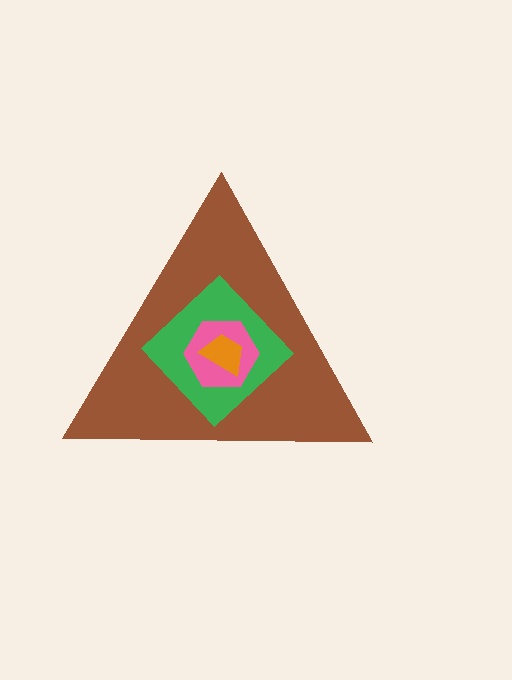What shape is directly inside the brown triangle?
The green diamond.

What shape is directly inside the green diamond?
The pink hexagon.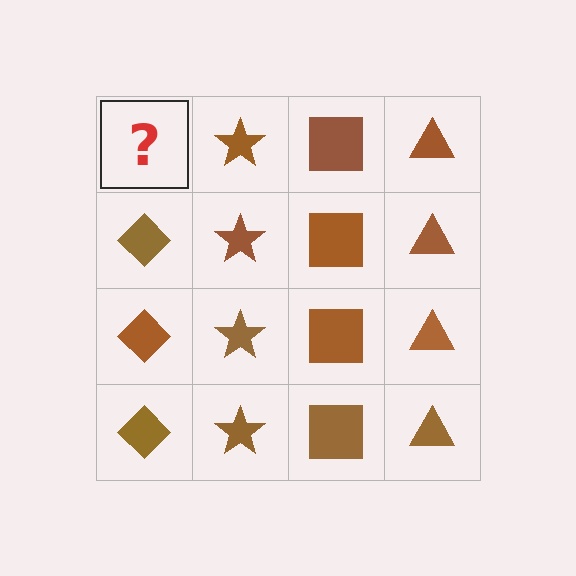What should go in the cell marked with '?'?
The missing cell should contain a brown diamond.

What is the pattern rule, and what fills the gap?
The rule is that each column has a consistent shape. The gap should be filled with a brown diamond.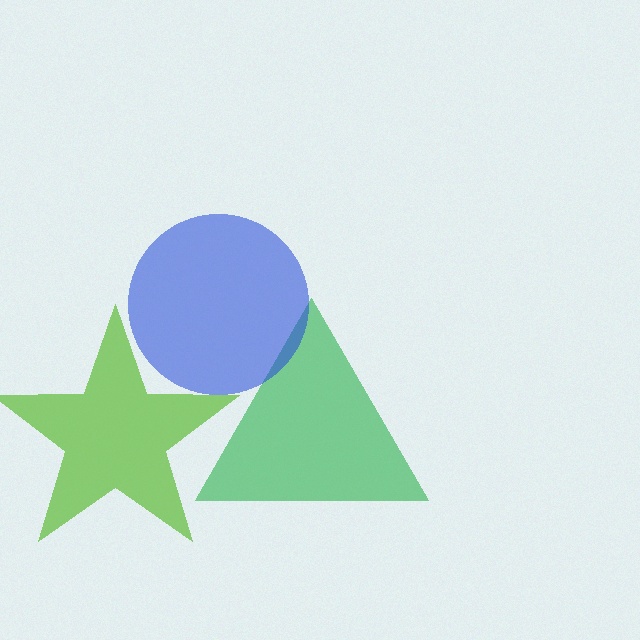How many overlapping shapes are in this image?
There are 3 overlapping shapes in the image.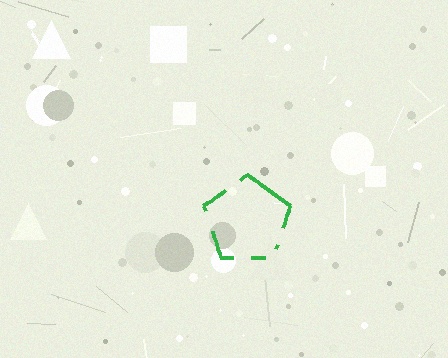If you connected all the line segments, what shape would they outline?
They would outline a pentagon.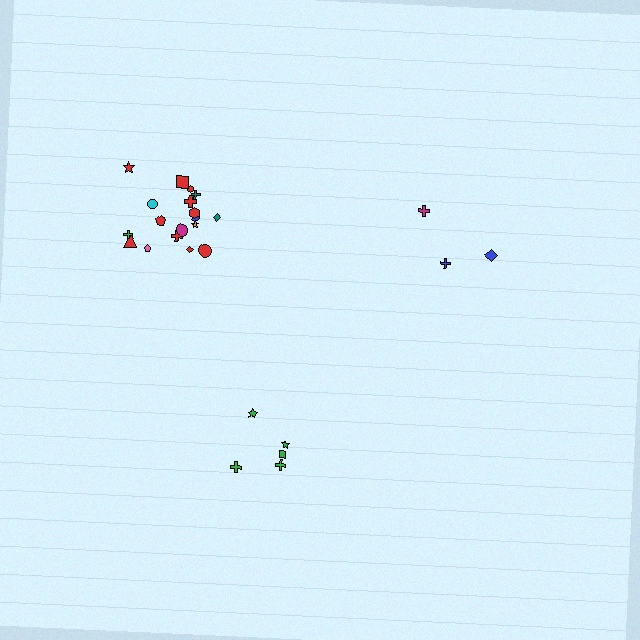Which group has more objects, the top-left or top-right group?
The top-left group.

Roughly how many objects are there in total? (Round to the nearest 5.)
Roughly 25 objects in total.